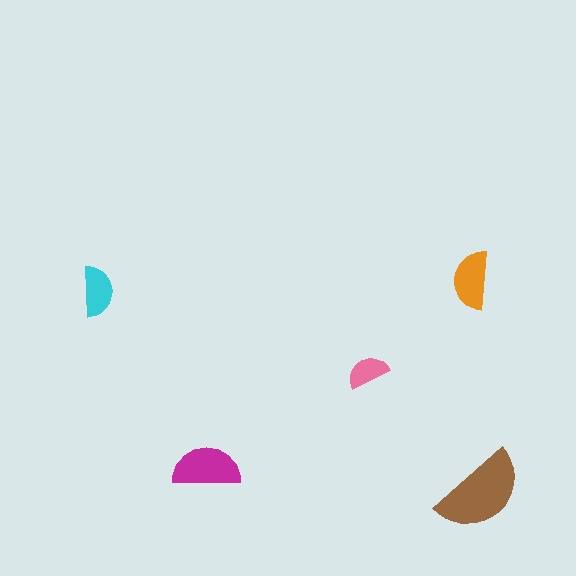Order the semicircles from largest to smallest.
the brown one, the magenta one, the orange one, the cyan one, the pink one.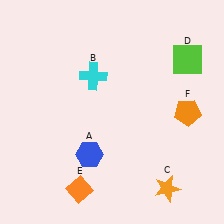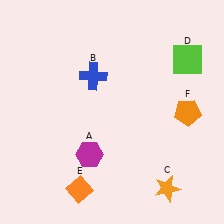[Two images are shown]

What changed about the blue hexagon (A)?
In Image 1, A is blue. In Image 2, it changed to magenta.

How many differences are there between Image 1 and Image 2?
There are 2 differences between the two images.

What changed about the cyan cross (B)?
In Image 1, B is cyan. In Image 2, it changed to blue.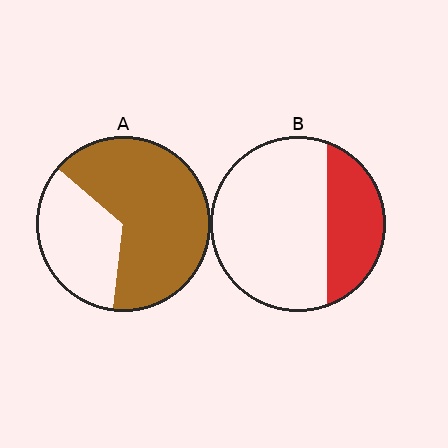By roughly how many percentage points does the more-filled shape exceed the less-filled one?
By roughly 35 percentage points (A over B).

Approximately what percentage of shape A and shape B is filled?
A is approximately 65% and B is approximately 30%.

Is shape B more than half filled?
No.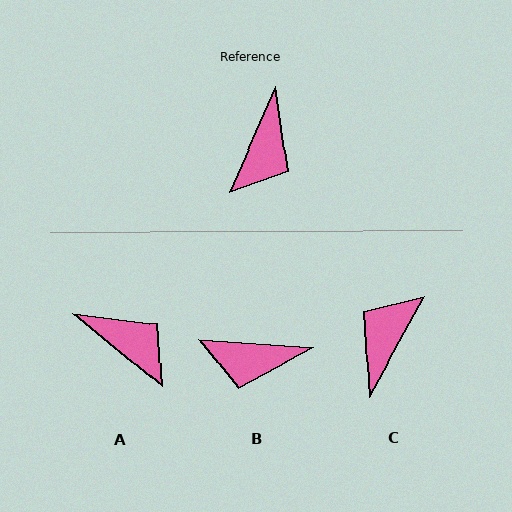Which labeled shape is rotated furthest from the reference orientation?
C, about 175 degrees away.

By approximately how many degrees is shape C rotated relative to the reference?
Approximately 175 degrees counter-clockwise.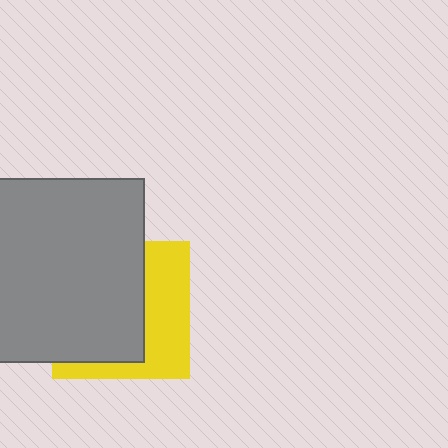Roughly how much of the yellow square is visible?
A small part of it is visible (roughly 40%).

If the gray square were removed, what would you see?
You would see the complete yellow square.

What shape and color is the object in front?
The object in front is a gray square.